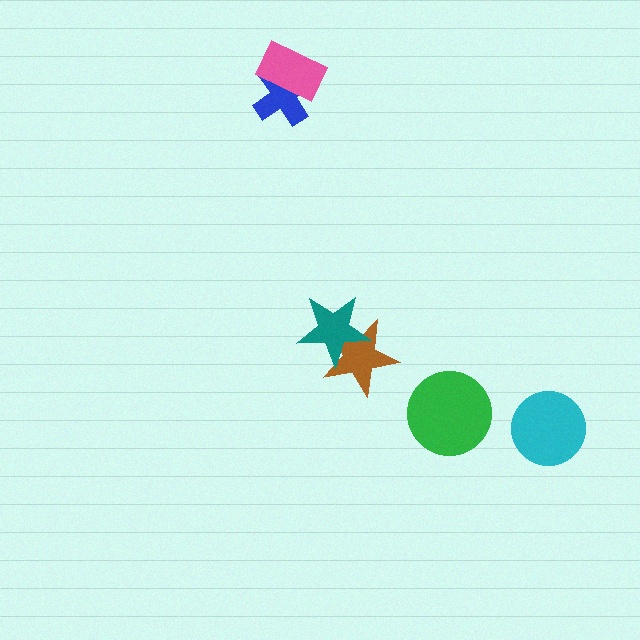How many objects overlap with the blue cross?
1 object overlaps with the blue cross.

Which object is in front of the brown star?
The teal star is in front of the brown star.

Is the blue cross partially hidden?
Yes, it is partially covered by another shape.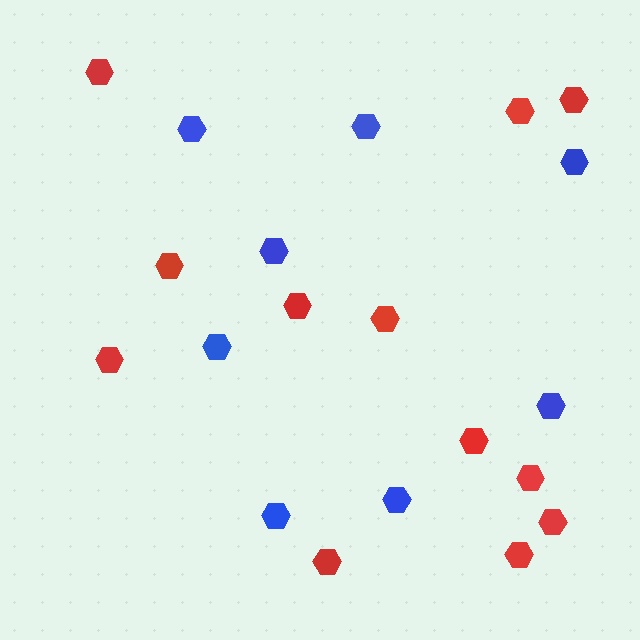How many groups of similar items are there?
There are 2 groups: one group of red hexagons (12) and one group of blue hexagons (8).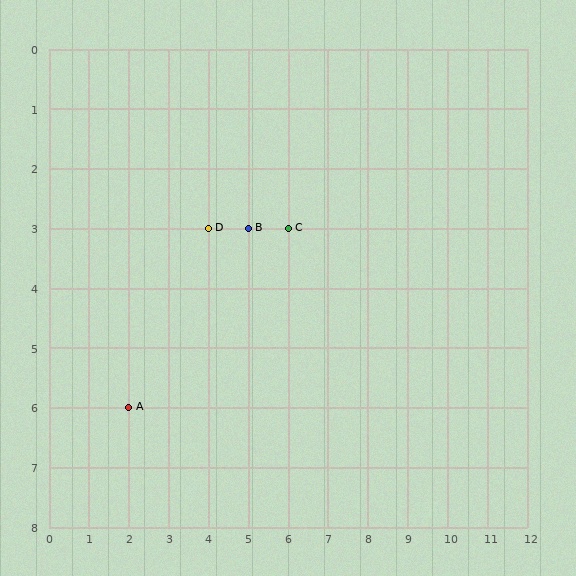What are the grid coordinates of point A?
Point A is at grid coordinates (2, 6).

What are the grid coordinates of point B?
Point B is at grid coordinates (5, 3).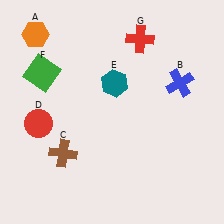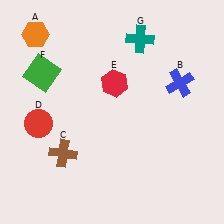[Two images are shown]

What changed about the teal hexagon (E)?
In Image 1, E is teal. In Image 2, it changed to red.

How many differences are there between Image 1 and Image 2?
There are 2 differences between the two images.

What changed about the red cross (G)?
In Image 1, G is red. In Image 2, it changed to teal.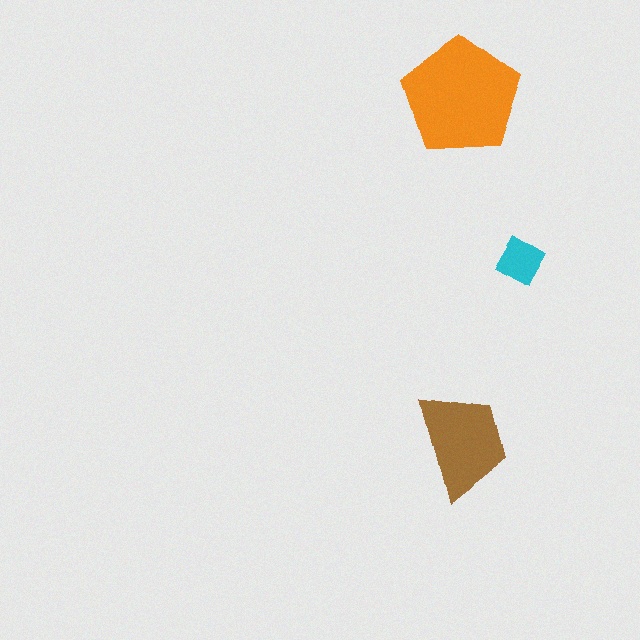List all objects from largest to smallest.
The orange pentagon, the brown trapezoid, the cyan diamond.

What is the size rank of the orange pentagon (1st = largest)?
1st.